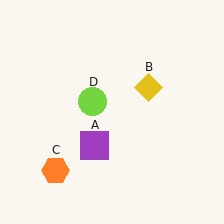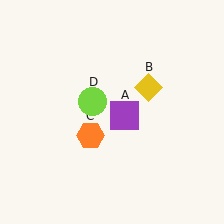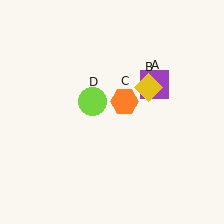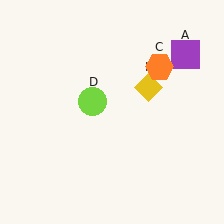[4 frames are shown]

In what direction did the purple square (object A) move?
The purple square (object A) moved up and to the right.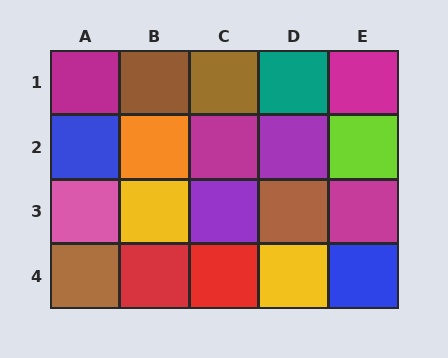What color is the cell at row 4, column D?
Yellow.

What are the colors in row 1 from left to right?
Magenta, brown, brown, teal, magenta.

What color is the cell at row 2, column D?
Purple.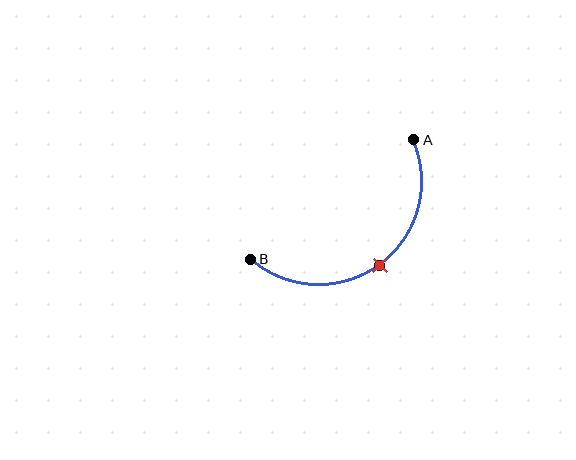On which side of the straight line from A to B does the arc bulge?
The arc bulges below and to the right of the straight line connecting A and B.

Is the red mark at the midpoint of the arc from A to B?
Yes. The red mark lies on the arc at equal arc-length from both A and B — it is the arc midpoint.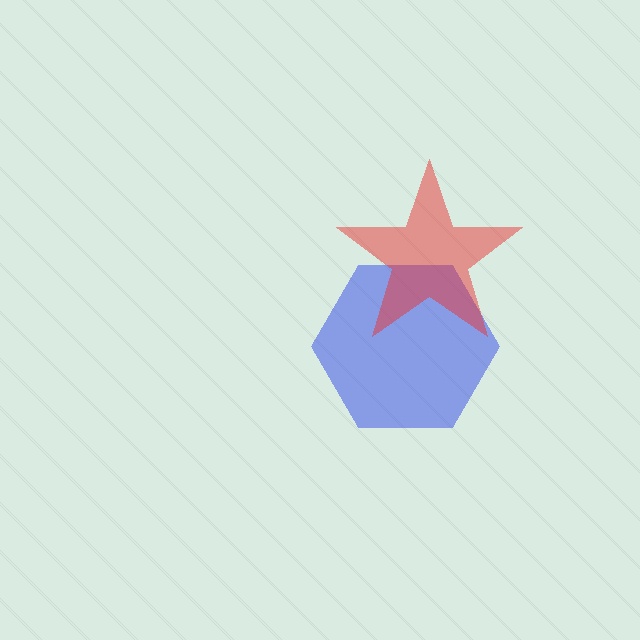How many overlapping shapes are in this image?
There are 2 overlapping shapes in the image.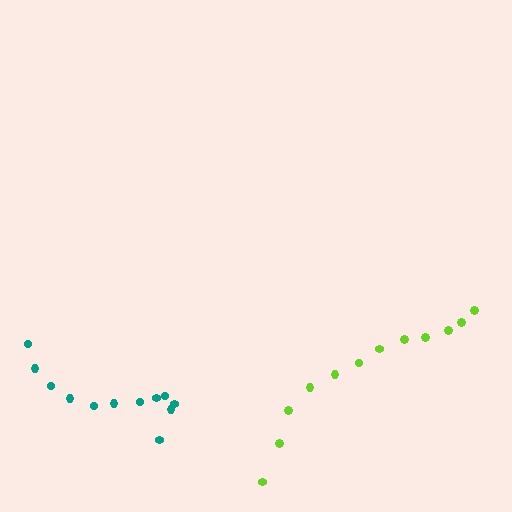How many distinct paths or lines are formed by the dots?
There are 2 distinct paths.